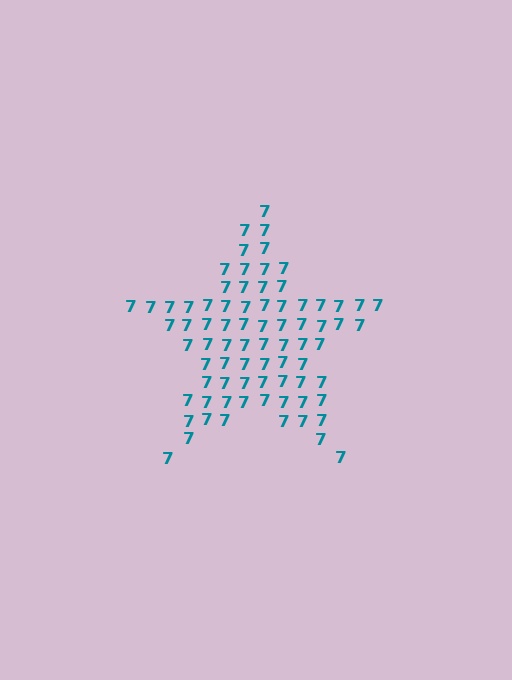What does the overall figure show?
The overall figure shows a star.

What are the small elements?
The small elements are digit 7's.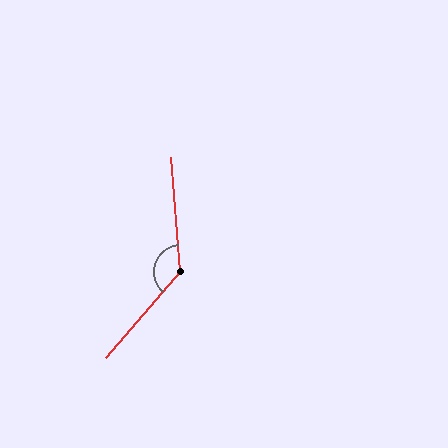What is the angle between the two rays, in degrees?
Approximately 134 degrees.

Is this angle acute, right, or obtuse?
It is obtuse.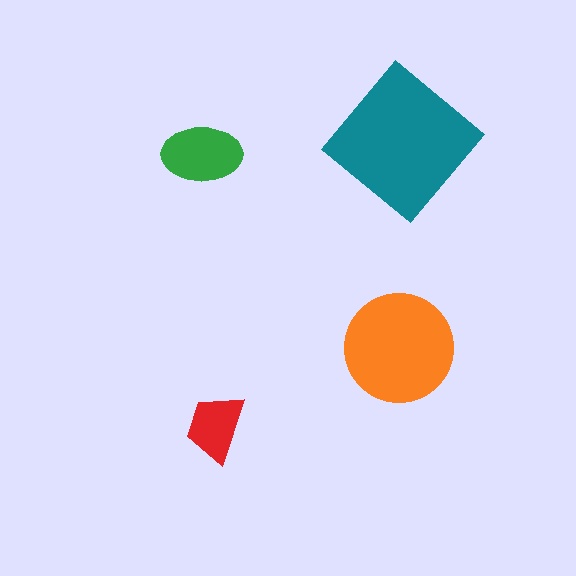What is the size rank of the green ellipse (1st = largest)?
3rd.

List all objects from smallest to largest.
The red trapezoid, the green ellipse, the orange circle, the teal diamond.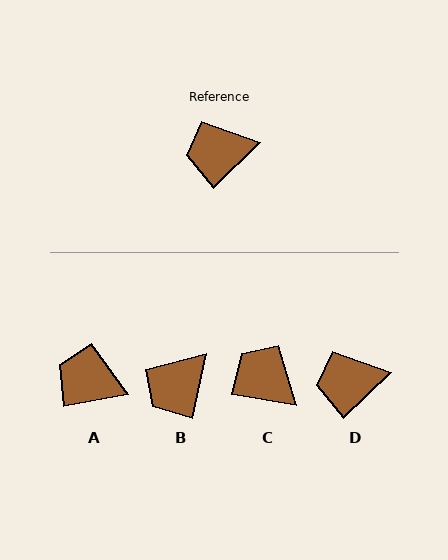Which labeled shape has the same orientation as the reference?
D.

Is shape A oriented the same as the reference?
No, it is off by about 34 degrees.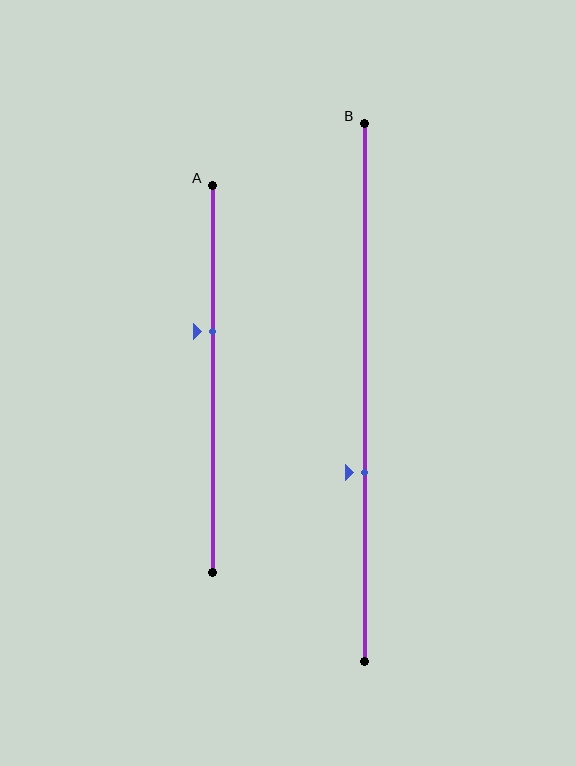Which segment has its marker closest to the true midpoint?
Segment A has its marker closest to the true midpoint.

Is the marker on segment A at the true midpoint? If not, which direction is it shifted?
No, the marker on segment A is shifted upward by about 12% of the segment length.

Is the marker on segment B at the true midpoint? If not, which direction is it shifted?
No, the marker on segment B is shifted downward by about 15% of the segment length.